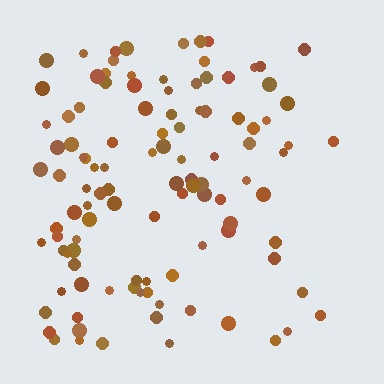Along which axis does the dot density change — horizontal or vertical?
Horizontal.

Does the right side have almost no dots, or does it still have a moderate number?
Still a moderate number, just noticeably fewer than the left.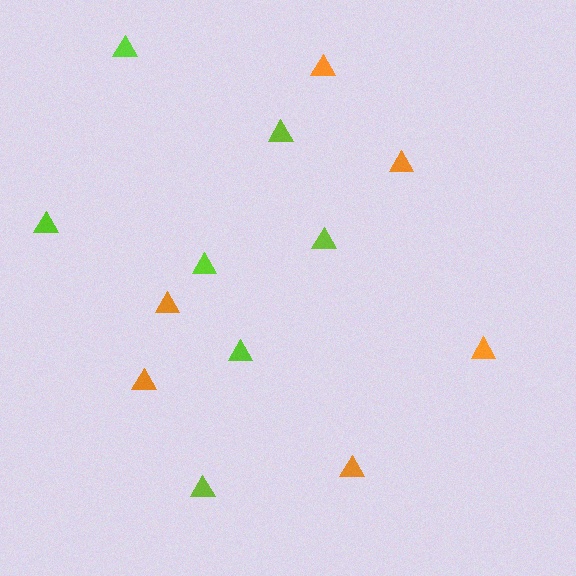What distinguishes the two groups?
There are 2 groups: one group of lime triangles (7) and one group of orange triangles (6).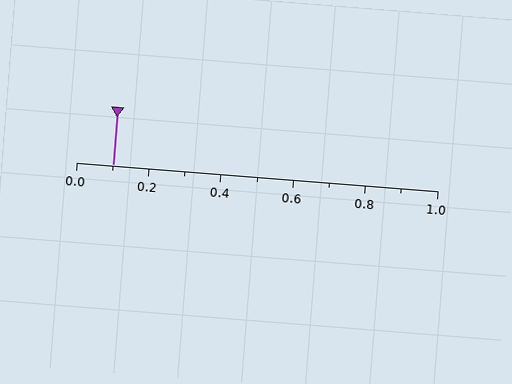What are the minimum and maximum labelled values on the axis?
The axis runs from 0.0 to 1.0.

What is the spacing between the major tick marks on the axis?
The major ticks are spaced 0.2 apart.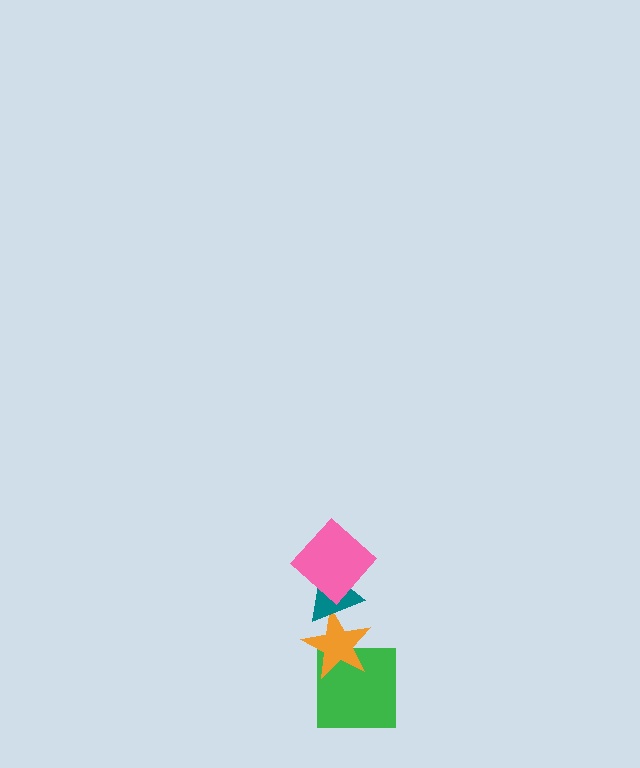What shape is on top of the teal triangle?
The pink diamond is on top of the teal triangle.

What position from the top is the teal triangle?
The teal triangle is 2nd from the top.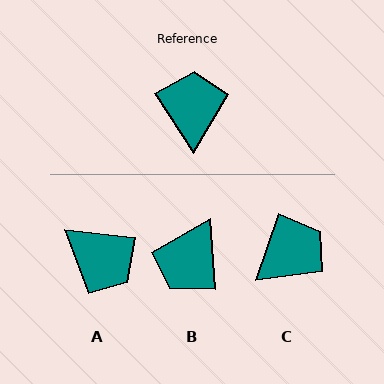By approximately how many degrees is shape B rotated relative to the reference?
Approximately 151 degrees counter-clockwise.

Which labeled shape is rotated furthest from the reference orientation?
B, about 151 degrees away.